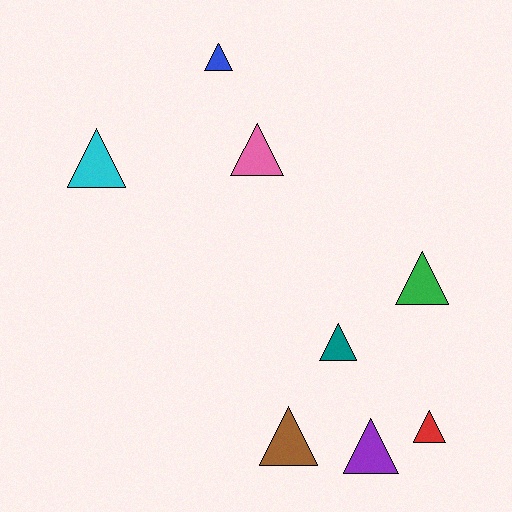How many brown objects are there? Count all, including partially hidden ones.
There is 1 brown object.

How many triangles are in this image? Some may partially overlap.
There are 8 triangles.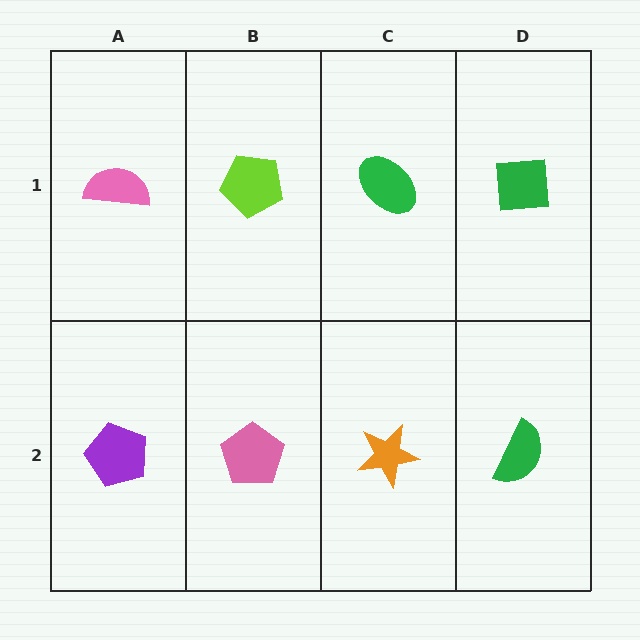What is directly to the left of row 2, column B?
A purple pentagon.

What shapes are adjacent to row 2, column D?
A green square (row 1, column D), an orange star (row 2, column C).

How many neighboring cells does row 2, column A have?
2.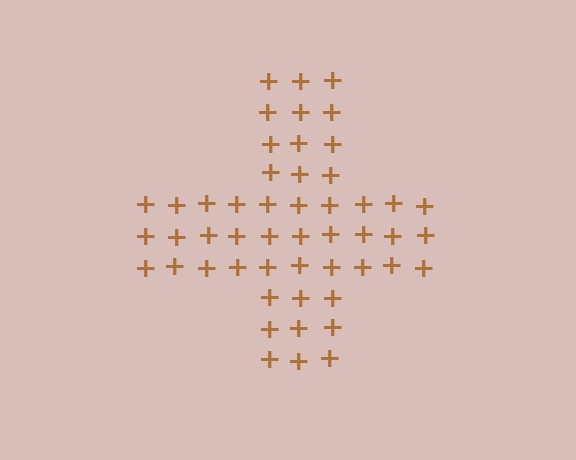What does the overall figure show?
The overall figure shows a cross.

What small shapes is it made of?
It is made of small plus signs.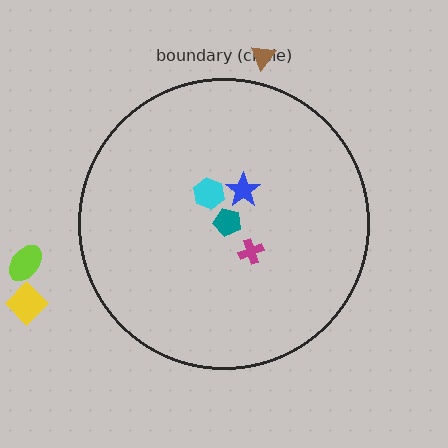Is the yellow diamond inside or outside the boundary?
Outside.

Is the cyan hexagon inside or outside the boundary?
Inside.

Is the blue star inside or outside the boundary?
Inside.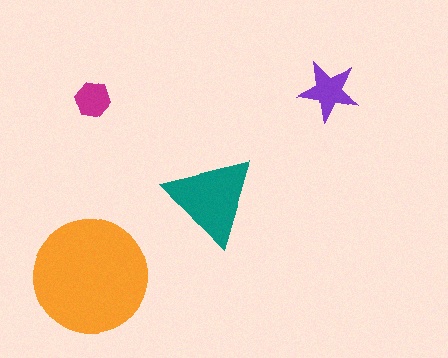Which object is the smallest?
The magenta hexagon.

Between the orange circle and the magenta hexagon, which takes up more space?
The orange circle.